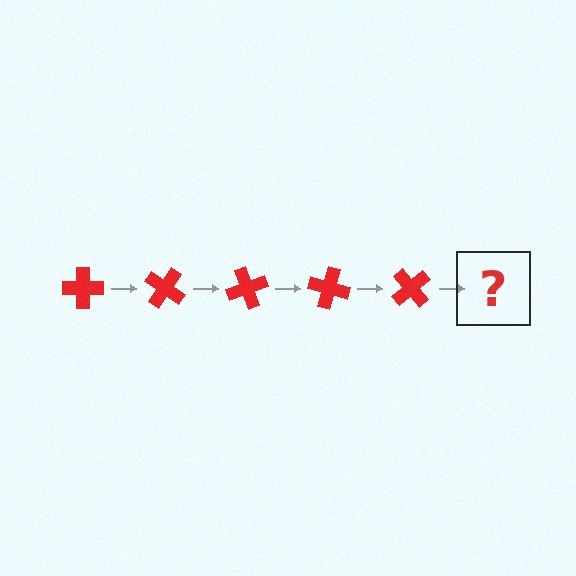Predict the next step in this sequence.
The next step is a red cross rotated 175 degrees.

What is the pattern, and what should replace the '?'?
The pattern is that the cross rotates 35 degrees each step. The '?' should be a red cross rotated 175 degrees.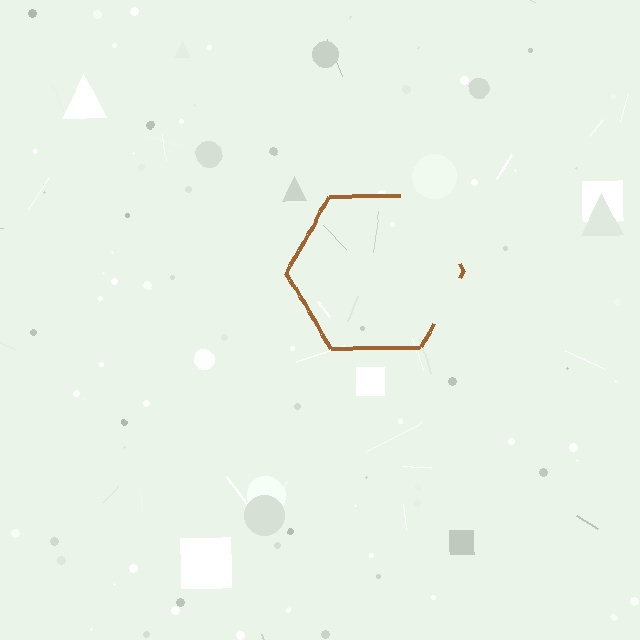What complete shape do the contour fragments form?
The contour fragments form a hexagon.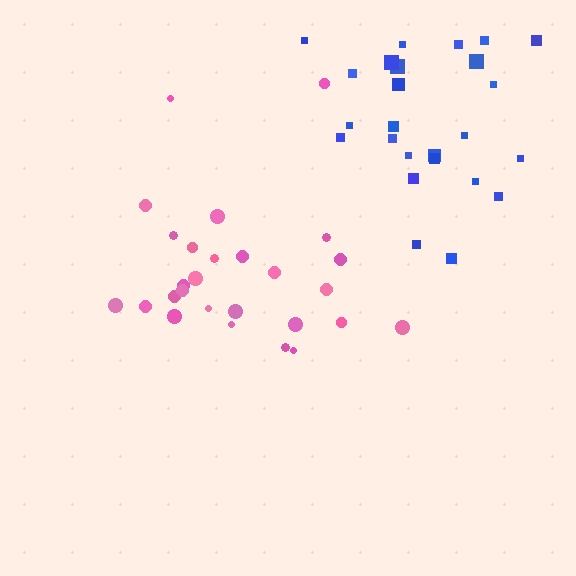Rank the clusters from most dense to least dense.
pink, blue.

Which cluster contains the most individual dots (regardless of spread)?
Pink (27).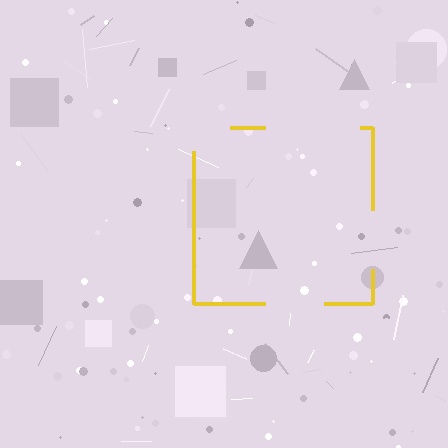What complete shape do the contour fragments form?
The contour fragments form a square.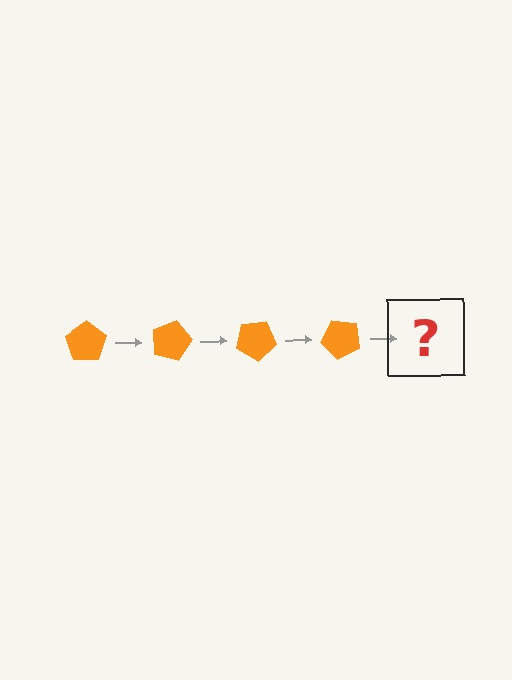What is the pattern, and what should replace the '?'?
The pattern is that the pentagon rotates 15 degrees each step. The '?' should be an orange pentagon rotated 60 degrees.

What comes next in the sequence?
The next element should be an orange pentagon rotated 60 degrees.